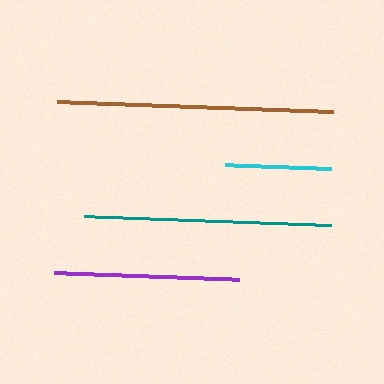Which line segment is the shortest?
The cyan line is the shortest at approximately 106 pixels.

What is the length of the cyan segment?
The cyan segment is approximately 106 pixels long.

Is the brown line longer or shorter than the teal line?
The brown line is longer than the teal line.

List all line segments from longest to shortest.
From longest to shortest: brown, teal, purple, cyan.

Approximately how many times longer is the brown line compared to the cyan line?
The brown line is approximately 2.6 times the length of the cyan line.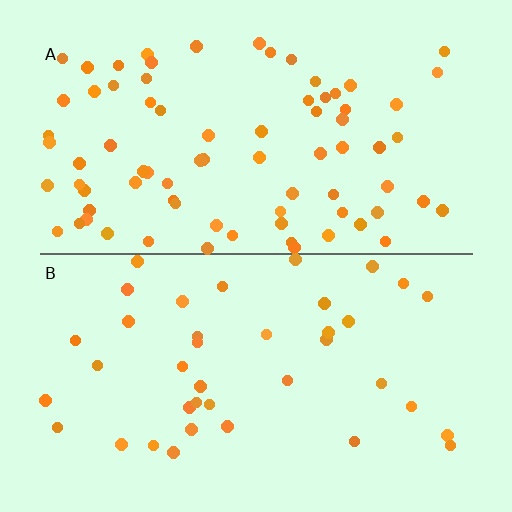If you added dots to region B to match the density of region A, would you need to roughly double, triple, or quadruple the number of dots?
Approximately double.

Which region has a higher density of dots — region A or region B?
A (the top).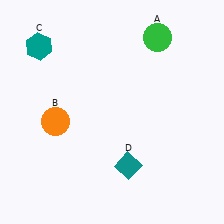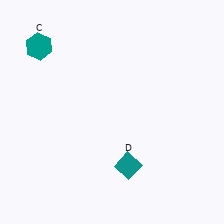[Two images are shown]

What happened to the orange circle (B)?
The orange circle (B) was removed in Image 2. It was in the bottom-left area of Image 1.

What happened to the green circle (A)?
The green circle (A) was removed in Image 2. It was in the top-right area of Image 1.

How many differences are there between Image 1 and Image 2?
There are 2 differences between the two images.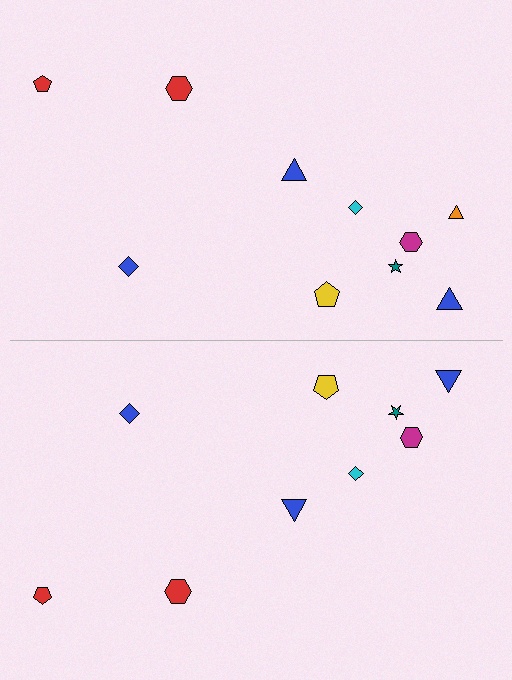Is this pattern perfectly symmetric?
No, the pattern is not perfectly symmetric. A orange triangle is missing from the bottom side.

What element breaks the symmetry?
A orange triangle is missing from the bottom side.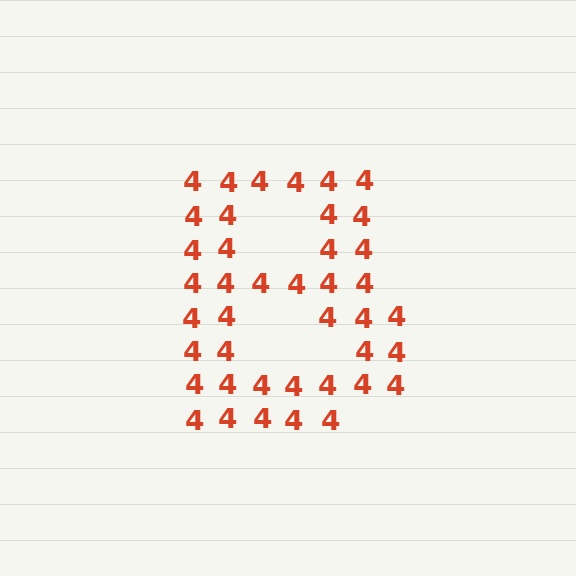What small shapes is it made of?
It is made of small digit 4's.